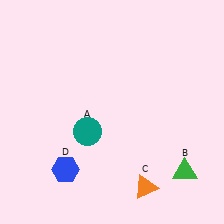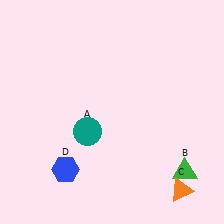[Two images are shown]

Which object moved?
The orange triangle (C) moved right.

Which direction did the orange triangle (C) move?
The orange triangle (C) moved right.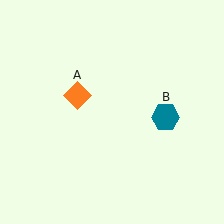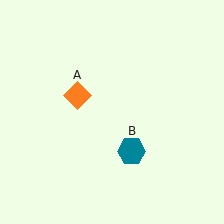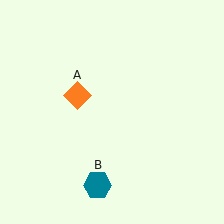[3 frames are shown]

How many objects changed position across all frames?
1 object changed position: teal hexagon (object B).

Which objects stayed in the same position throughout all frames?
Orange diamond (object A) remained stationary.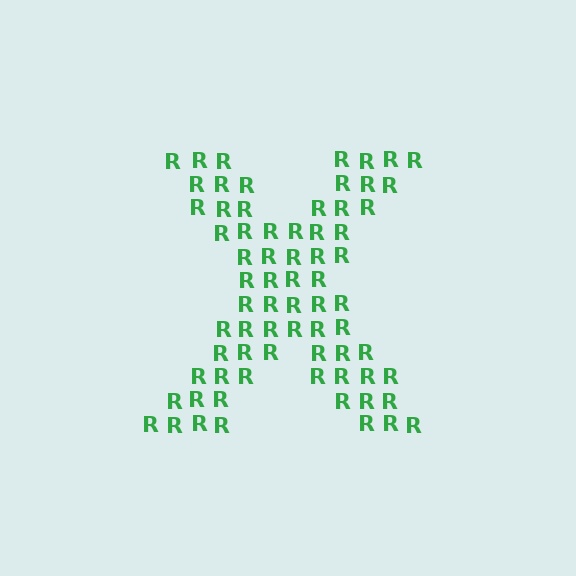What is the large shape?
The large shape is the letter X.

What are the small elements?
The small elements are letter R's.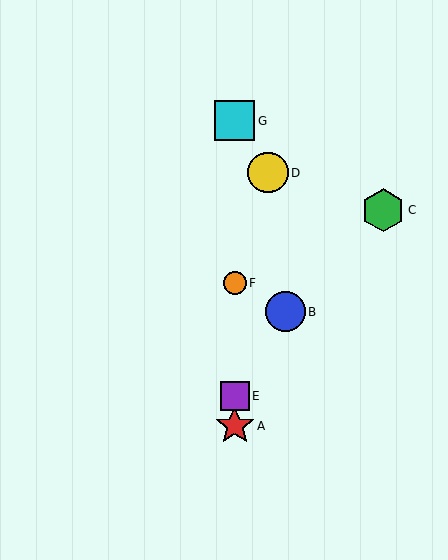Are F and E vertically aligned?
Yes, both are at x≈235.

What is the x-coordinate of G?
Object G is at x≈235.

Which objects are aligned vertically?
Objects A, E, F, G are aligned vertically.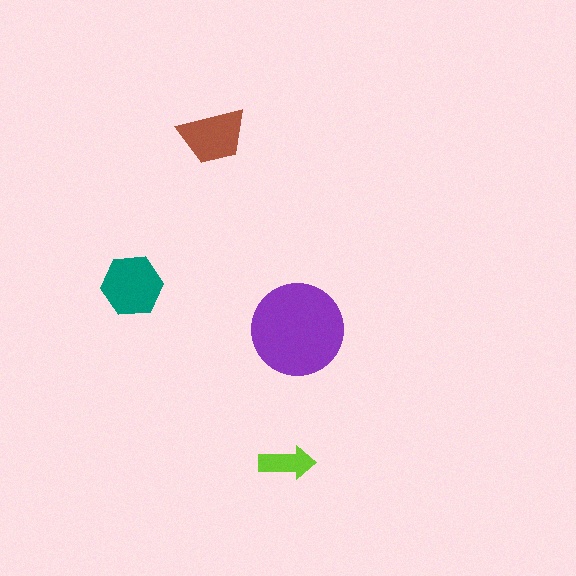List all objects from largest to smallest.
The purple circle, the teal hexagon, the brown trapezoid, the lime arrow.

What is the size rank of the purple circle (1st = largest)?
1st.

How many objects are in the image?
There are 4 objects in the image.